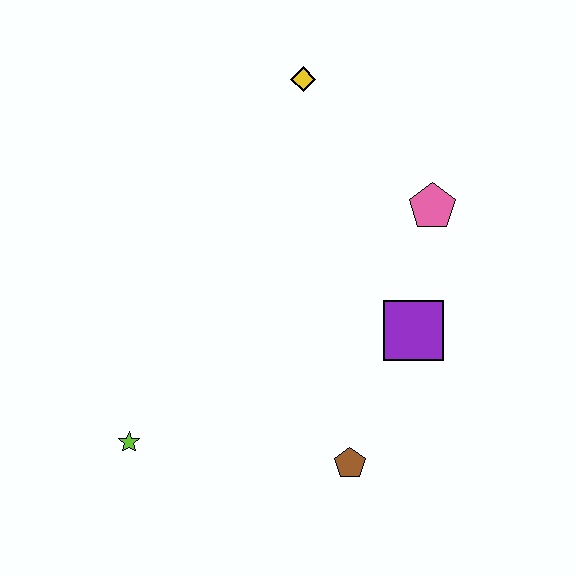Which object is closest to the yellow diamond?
The pink pentagon is closest to the yellow diamond.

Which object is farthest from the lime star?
The yellow diamond is farthest from the lime star.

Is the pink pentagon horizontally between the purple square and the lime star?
No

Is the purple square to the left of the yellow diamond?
No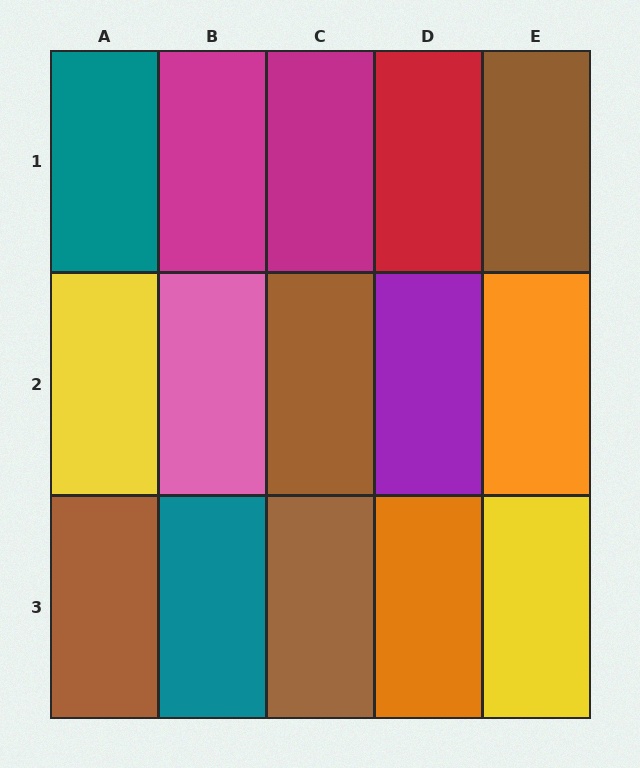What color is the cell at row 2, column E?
Orange.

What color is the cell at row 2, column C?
Brown.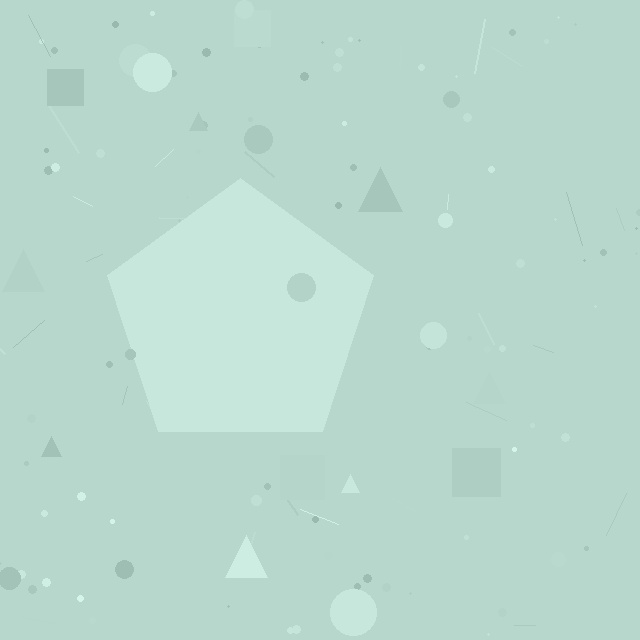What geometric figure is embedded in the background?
A pentagon is embedded in the background.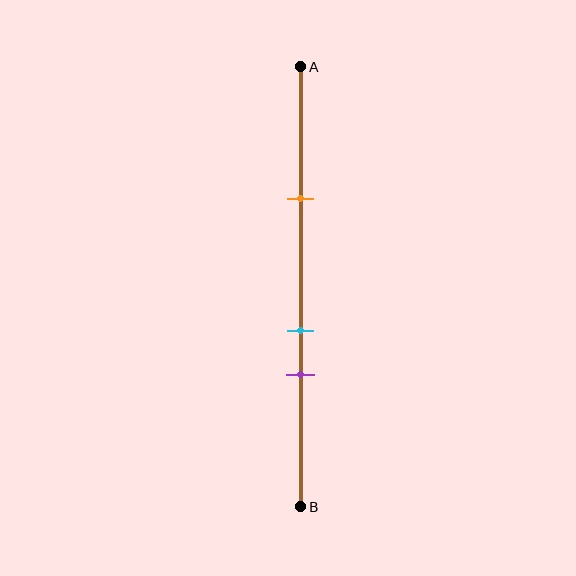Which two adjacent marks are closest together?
The cyan and purple marks are the closest adjacent pair.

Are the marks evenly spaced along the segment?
No, the marks are not evenly spaced.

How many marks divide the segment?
There are 3 marks dividing the segment.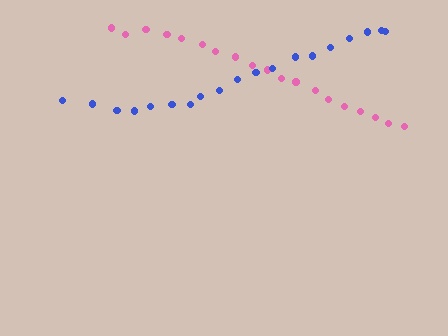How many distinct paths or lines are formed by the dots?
There are 2 distinct paths.